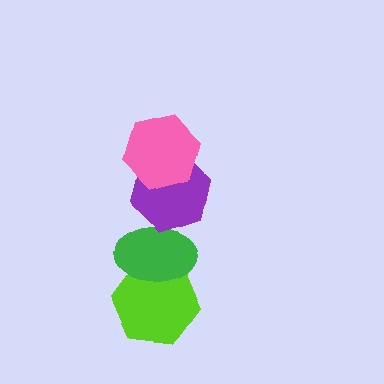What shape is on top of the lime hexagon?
The green ellipse is on top of the lime hexagon.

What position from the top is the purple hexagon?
The purple hexagon is 2nd from the top.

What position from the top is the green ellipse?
The green ellipse is 3rd from the top.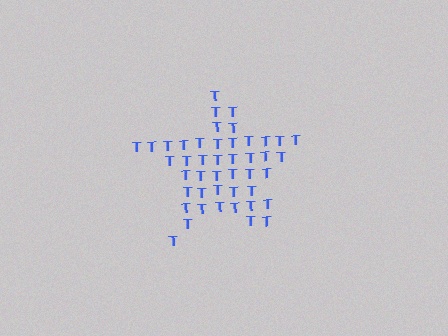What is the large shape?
The large shape is a star.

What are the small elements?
The small elements are letter T's.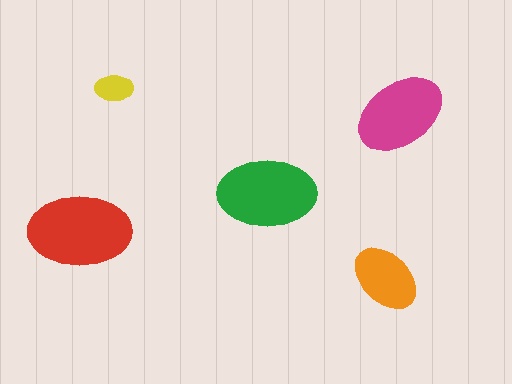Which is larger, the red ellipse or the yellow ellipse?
The red one.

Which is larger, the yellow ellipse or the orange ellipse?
The orange one.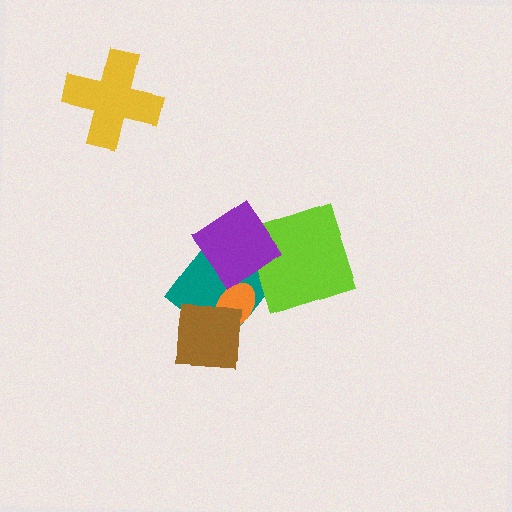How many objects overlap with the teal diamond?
3 objects overlap with the teal diamond.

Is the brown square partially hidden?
No, no other shape covers it.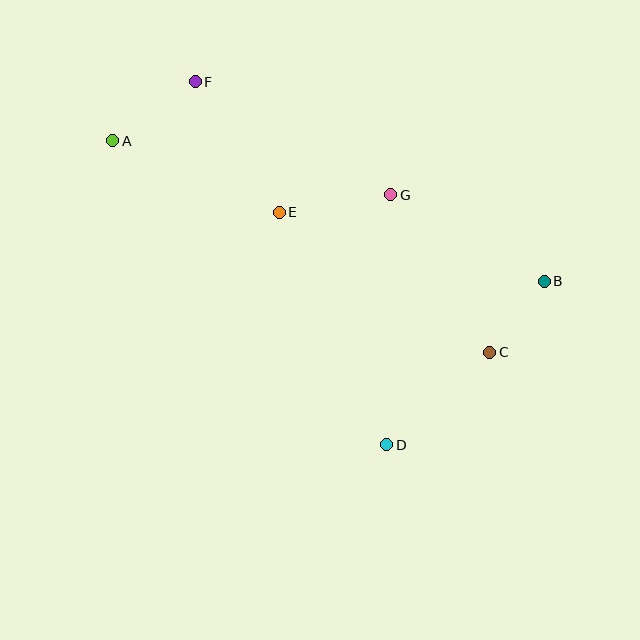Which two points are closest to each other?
Points B and C are closest to each other.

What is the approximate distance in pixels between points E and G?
The distance between E and G is approximately 113 pixels.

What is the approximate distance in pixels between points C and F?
The distance between C and F is approximately 400 pixels.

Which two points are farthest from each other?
Points A and B are farthest from each other.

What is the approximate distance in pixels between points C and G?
The distance between C and G is approximately 186 pixels.